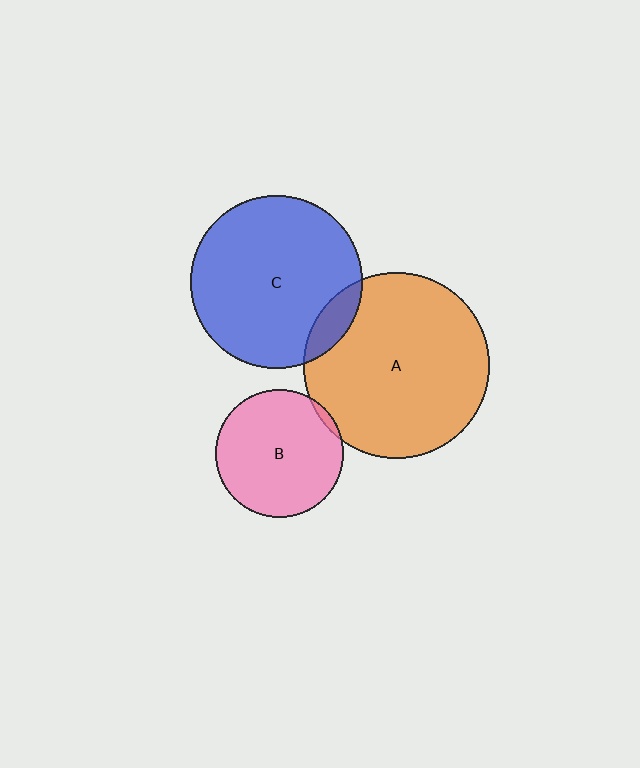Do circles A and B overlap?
Yes.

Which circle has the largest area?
Circle A (orange).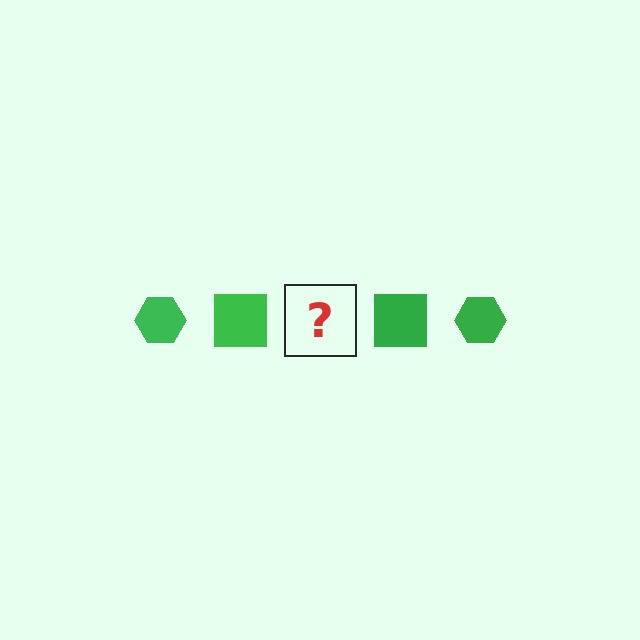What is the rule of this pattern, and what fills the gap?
The rule is that the pattern cycles through hexagon, square shapes in green. The gap should be filled with a green hexagon.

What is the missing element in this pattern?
The missing element is a green hexagon.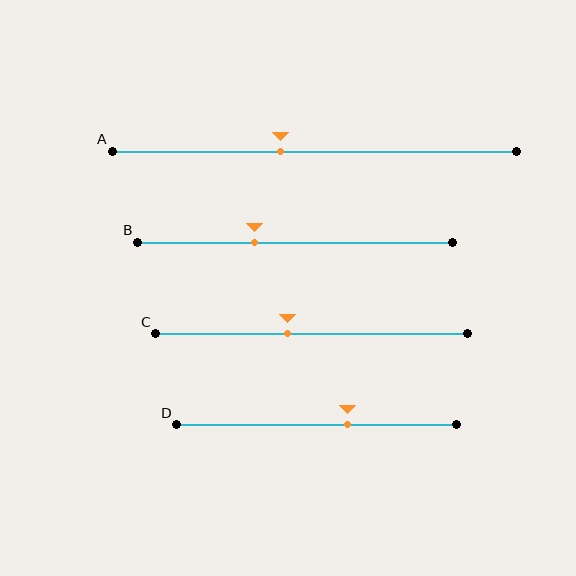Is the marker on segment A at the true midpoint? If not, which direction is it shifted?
No, the marker on segment A is shifted to the left by about 8% of the segment length.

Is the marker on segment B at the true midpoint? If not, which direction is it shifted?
No, the marker on segment B is shifted to the left by about 13% of the segment length.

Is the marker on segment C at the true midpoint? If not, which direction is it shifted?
No, the marker on segment C is shifted to the left by about 8% of the segment length.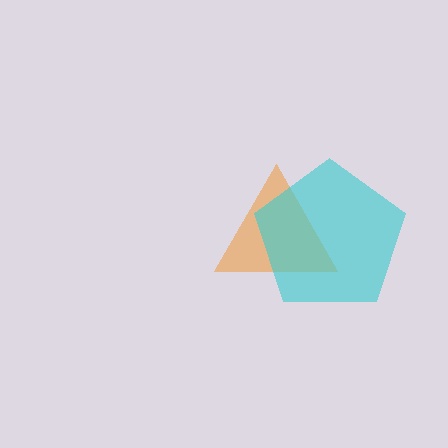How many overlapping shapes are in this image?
There are 2 overlapping shapes in the image.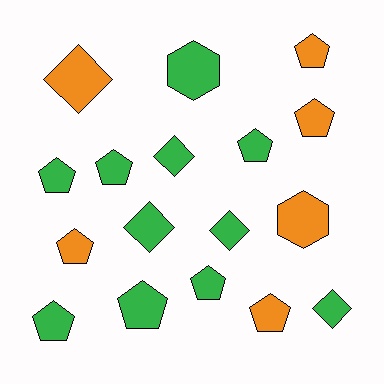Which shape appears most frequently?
Pentagon, with 10 objects.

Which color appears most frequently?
Green, with 11 objects.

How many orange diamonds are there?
There is 1 orange diamond.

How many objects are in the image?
There are 17 objects.